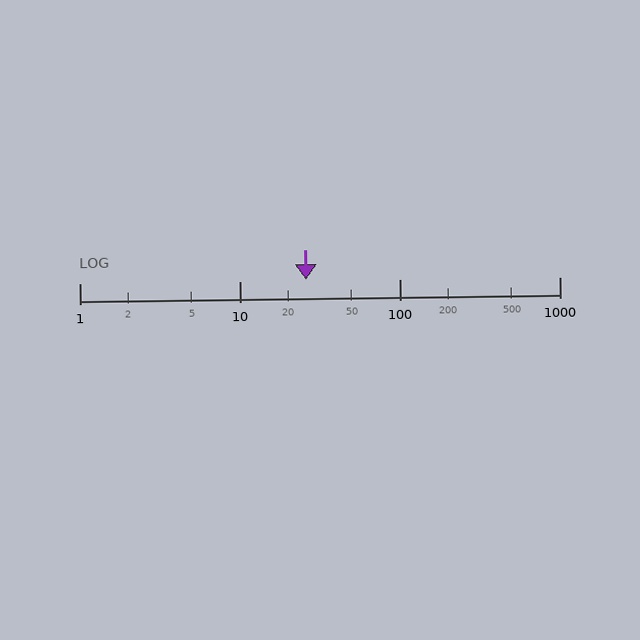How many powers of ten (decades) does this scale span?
The scale spans 3 decades, from 1 to 1000.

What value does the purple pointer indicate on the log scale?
The pointer indicates approximately 26.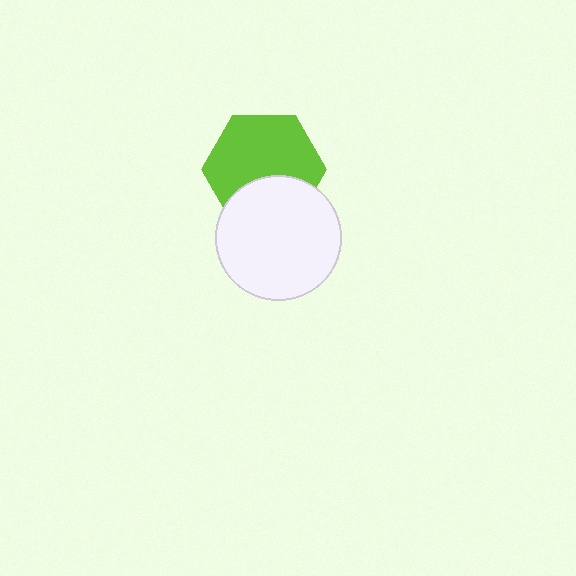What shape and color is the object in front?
The object in front is a white circle.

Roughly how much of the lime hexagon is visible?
Most of it is visible (roughly 67%).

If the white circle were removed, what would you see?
You would see the complete lime hexagon.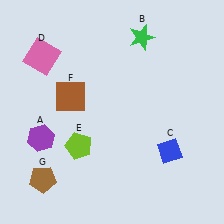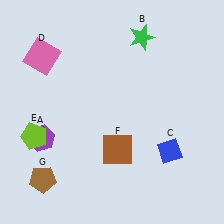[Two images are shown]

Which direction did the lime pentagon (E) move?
The lime pentagon (E) moved left.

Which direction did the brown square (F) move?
The brown square (F) moved down.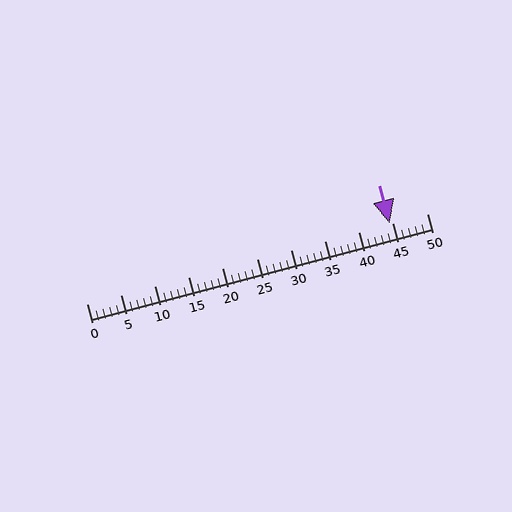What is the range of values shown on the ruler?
The ruler shows values from 0 to 50.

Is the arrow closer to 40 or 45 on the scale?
The arrow is closer to 45.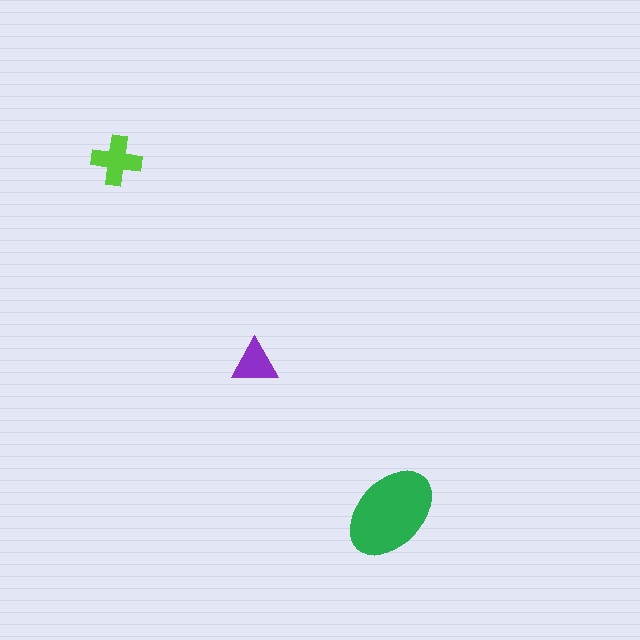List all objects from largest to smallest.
The green ellipse, the lime cross, the purple triangle.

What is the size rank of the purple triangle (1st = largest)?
3rd.